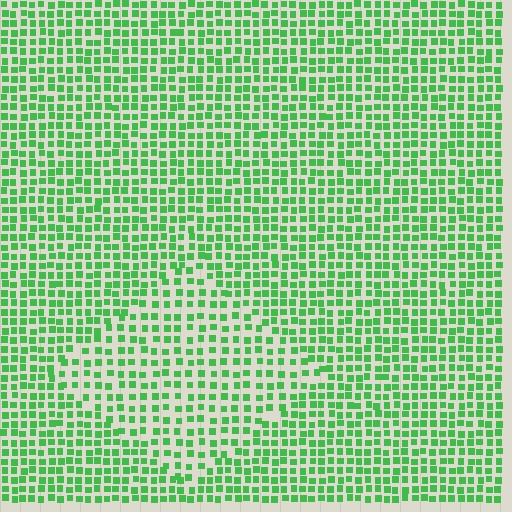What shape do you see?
I see a diamond.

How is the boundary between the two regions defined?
The boundary is defined by a change in element density (approximately 1.5x ratio). All elements are the same color, size, and shape.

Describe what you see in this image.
The image contains small green elements arranged at two different densities. A diamond-shaped region is visible where the elements are less densely packed than the surrounding area.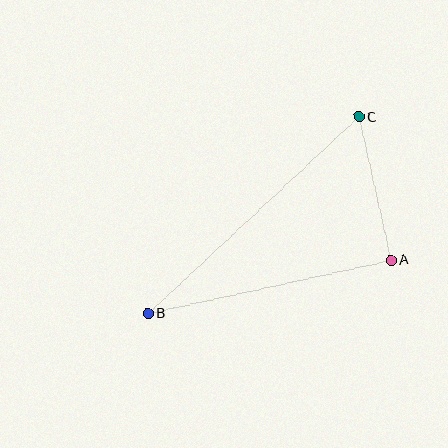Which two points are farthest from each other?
Points B and C are farthest from each other.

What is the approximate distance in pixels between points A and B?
The distance between A and B is approximately 248 pixels.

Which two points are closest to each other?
Points A and C are closest to each other.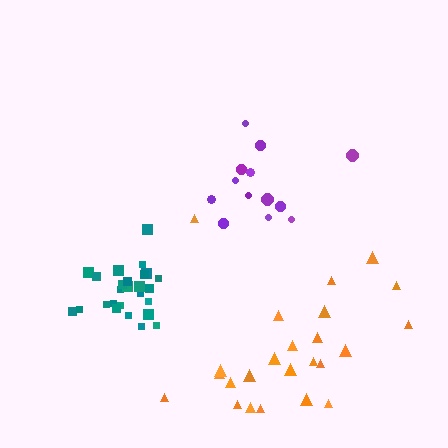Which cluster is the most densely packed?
Teal.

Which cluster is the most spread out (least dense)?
Orange.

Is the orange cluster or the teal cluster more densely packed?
Teal.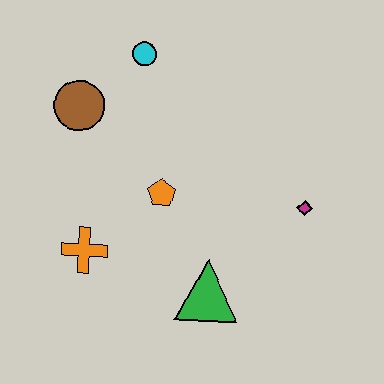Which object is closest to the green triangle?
The orange pentagon is closest to the green triangle.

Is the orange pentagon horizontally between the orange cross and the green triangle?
Yes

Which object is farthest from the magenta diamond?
The brown circle is farthest from the magenta diamond.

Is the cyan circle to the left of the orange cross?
No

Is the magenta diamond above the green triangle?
Yes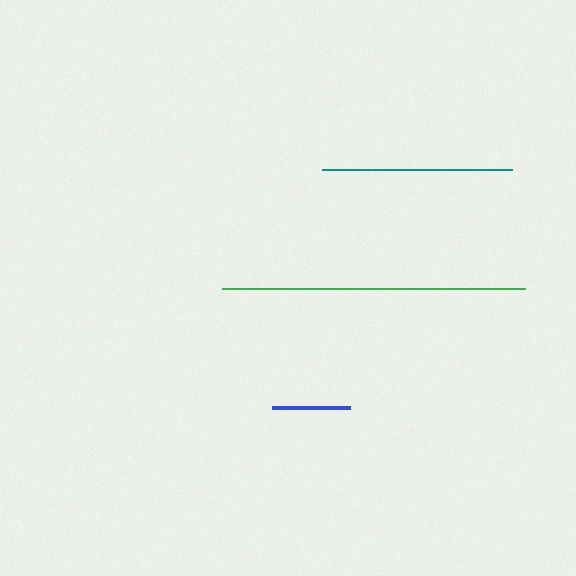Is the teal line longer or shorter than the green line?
The green line is longer than the teal line.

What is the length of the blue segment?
The blue segment is approximately 78 pixels long.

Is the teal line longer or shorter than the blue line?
The teal line is longer than the blue line.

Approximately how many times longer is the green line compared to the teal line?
The green line is approximately 1.6 times the length of the teal line.